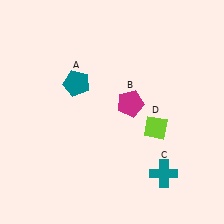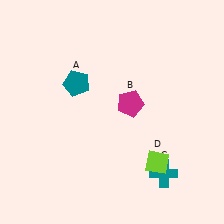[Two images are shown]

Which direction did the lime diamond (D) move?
The lime diamond (D) moved down.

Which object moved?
The lime diamond (D) moved down.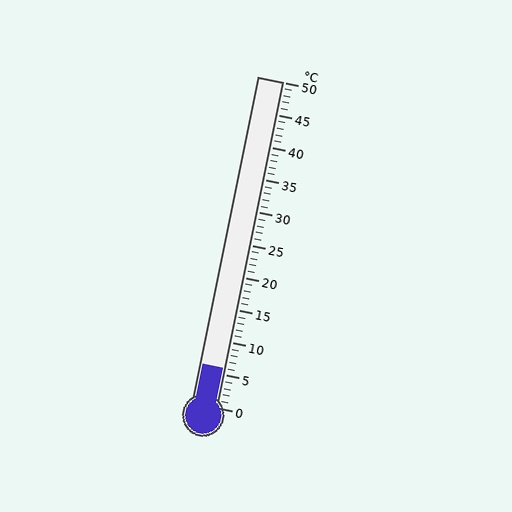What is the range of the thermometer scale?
The thermometer scale ranges from 0°C to 50°C.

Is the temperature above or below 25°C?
The temperature is below 25°C.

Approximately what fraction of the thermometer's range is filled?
The thermometer is filled to approximately 10% of its range.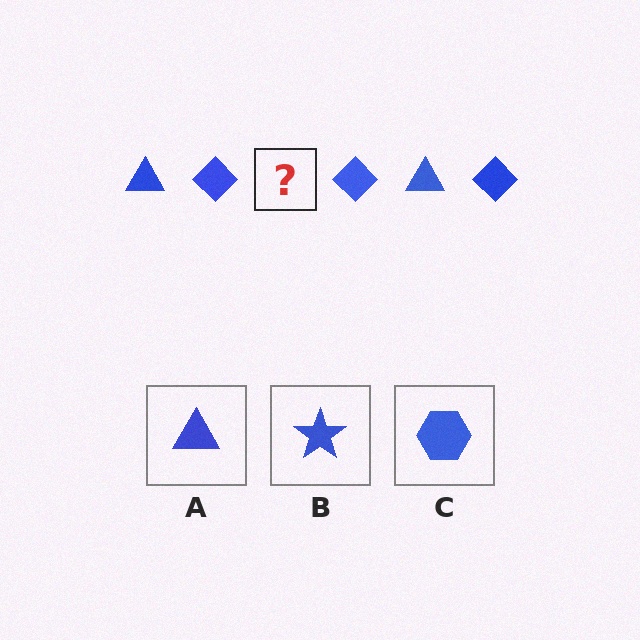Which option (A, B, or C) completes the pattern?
A.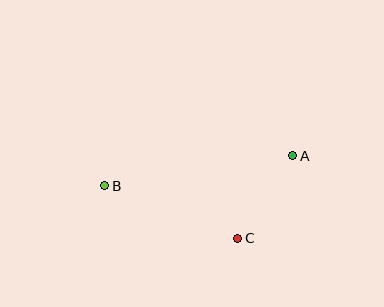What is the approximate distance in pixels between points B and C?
The distance between B and C is approximately 143 pixels.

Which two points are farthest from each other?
Points A and B are farthest from each other.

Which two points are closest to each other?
Points A and C are closest to each other.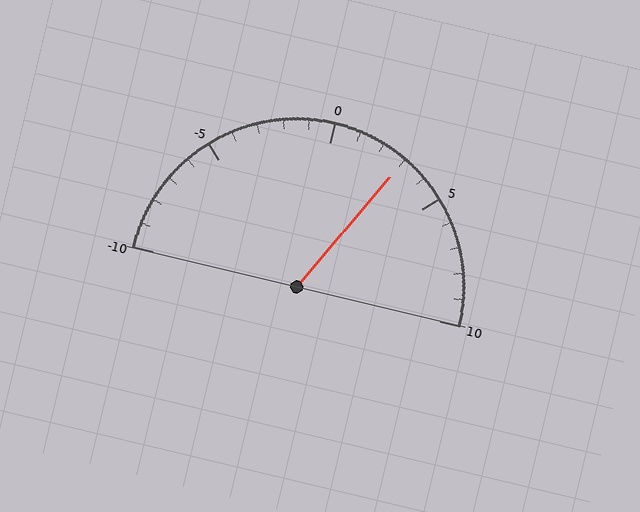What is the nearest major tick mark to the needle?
The nearest major tick mark is 5.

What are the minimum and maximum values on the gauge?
The gauge ranges from -10 to 10.